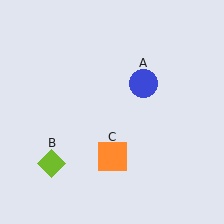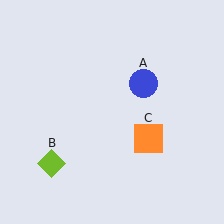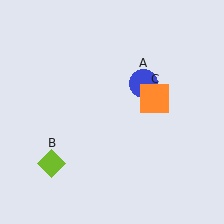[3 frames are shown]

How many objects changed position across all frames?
1 object changed position: orange square (object C).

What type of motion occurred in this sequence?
The orange square (object C) rotated counterclockwise around the center of the scene.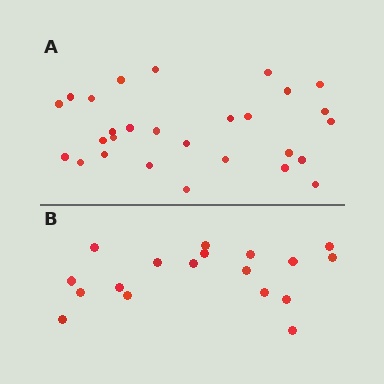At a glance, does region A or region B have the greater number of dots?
Region A (the top region) has more dots.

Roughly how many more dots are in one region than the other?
Region A has roughly 10 or so more dots than region B.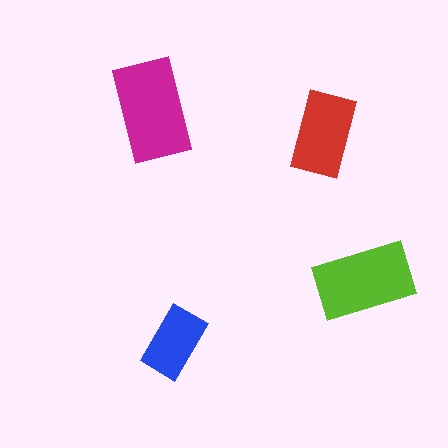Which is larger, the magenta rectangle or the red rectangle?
The magenta one.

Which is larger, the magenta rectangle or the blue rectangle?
The magenta one.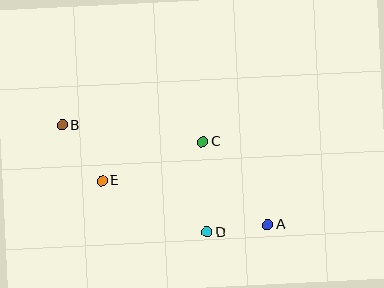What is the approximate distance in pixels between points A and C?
The distance between A and C is approximately 105 pixels.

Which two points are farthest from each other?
Points A and B are farthest from each other.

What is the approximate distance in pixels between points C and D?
The distance between C and D is approximately 90 pixels.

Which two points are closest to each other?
Points A and D are closest to each other.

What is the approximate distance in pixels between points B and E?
The distance between B and E is approximately 68 pixels.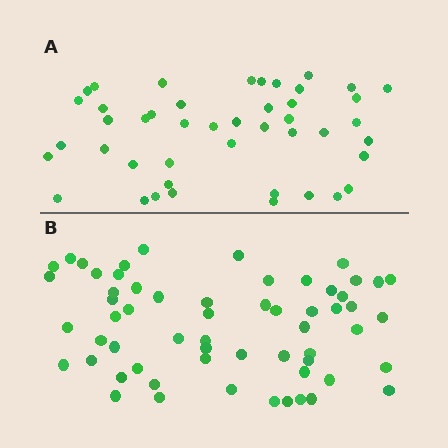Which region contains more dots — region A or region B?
Region B (the bottom region) has more dots.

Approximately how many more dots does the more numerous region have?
Region B has approximately 15 more dots than region A.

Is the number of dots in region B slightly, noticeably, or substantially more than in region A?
Region B has noticeably more, but not dramatically so. The ratio is roughly 1.3 to 1.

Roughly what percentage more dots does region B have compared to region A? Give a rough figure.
About 35% more.